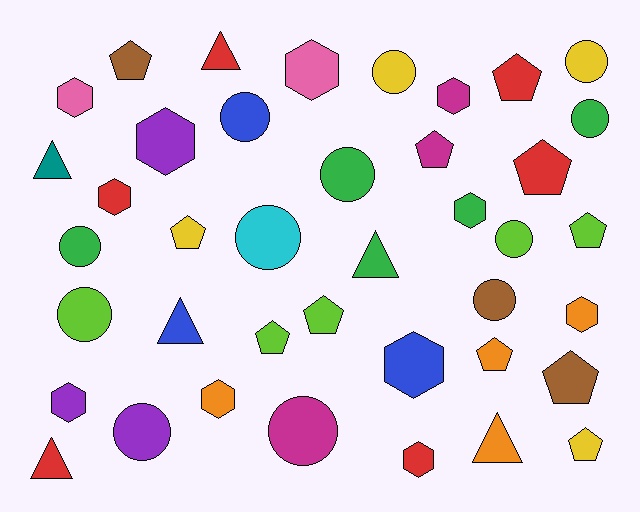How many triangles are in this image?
There are 6 triangles.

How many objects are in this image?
There are 40 objects.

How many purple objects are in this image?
There are 3 purple objects.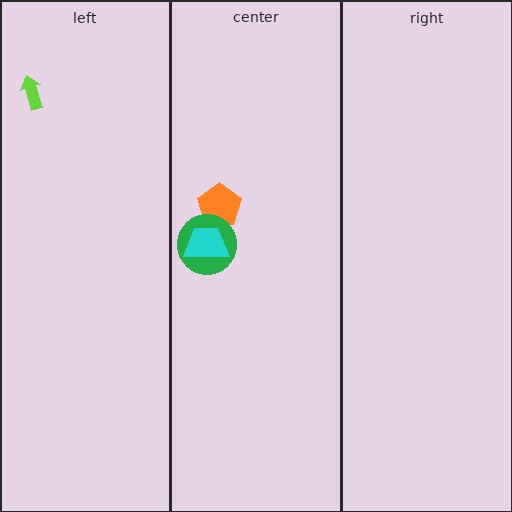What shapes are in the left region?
The lime arrow.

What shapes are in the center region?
The orange pentagon, the green circle, the cyan trapezoid.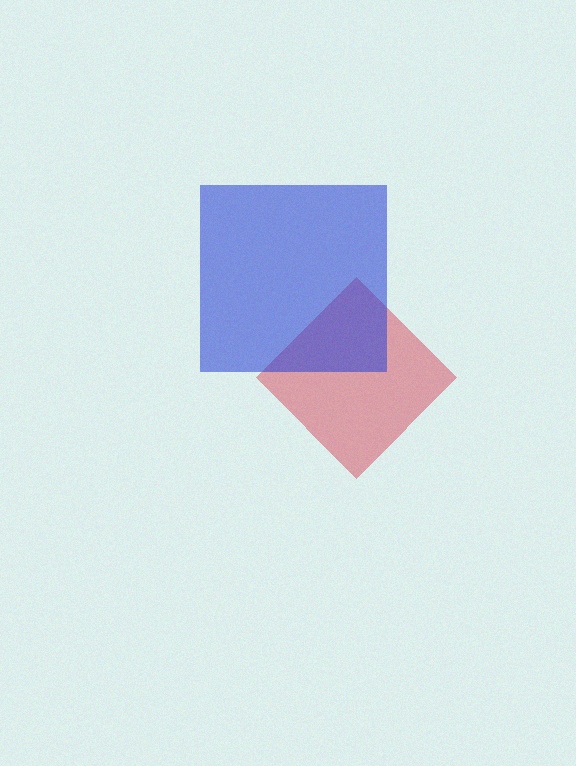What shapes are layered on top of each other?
The layered shapes are: a red diamond, a blue square.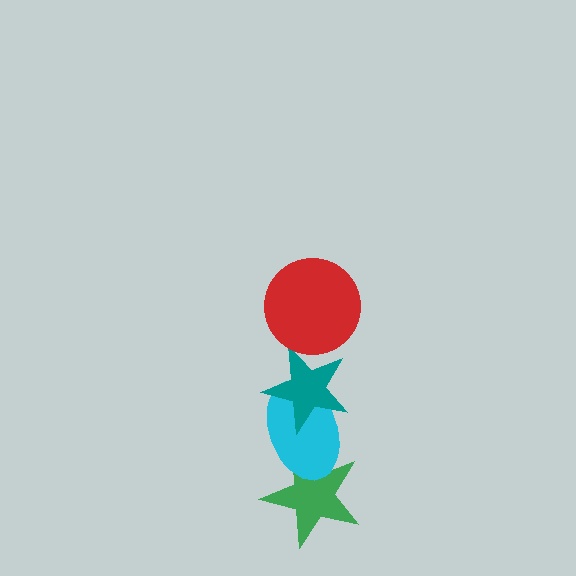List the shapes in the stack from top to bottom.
From top to bottom: the red circle, the teal star, the cyan ellipse, the green star.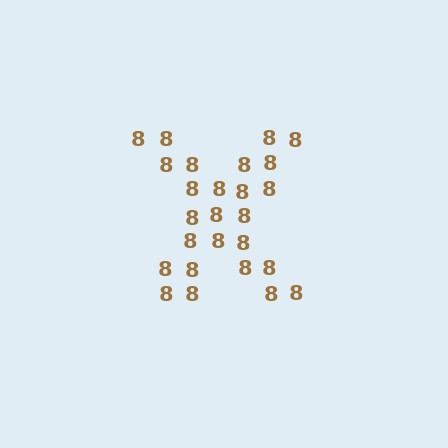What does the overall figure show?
The overall figure shows the letter X.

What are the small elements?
The small elements are digit 8's.